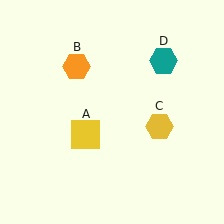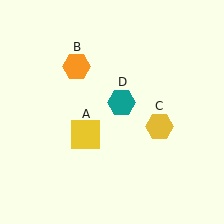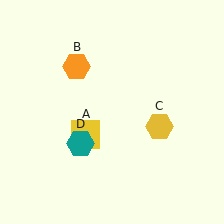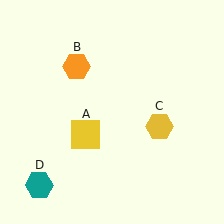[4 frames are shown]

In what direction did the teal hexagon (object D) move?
The teal hexagon (object D) moved down and to the left.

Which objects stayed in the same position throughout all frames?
Yellow square (object A) and orange hexagon (object B) and yellow hexagon (object C) remained stationary.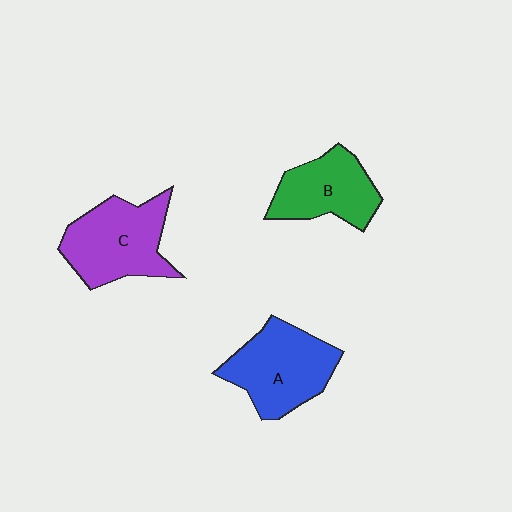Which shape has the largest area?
Shape C (purple).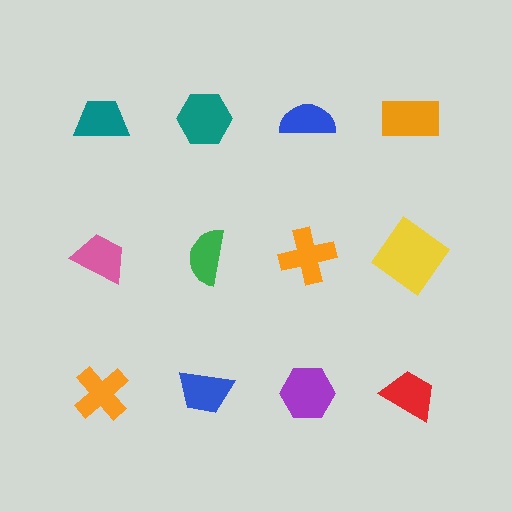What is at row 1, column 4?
An orange rectangle.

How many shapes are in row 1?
4 shapes.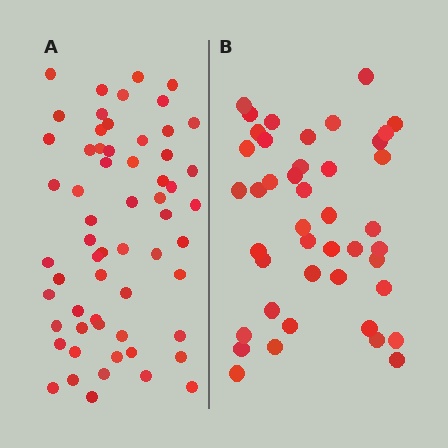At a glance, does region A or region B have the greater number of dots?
Region A (the left region) has more dots.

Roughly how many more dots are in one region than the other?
Region A has approximately 15 more dots than region B.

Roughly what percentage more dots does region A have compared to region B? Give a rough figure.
About 40% more.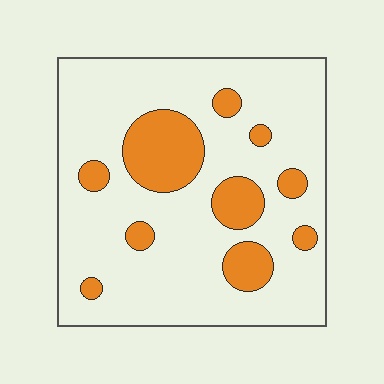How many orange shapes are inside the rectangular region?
10.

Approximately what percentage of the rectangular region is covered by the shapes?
Approximately 20%.